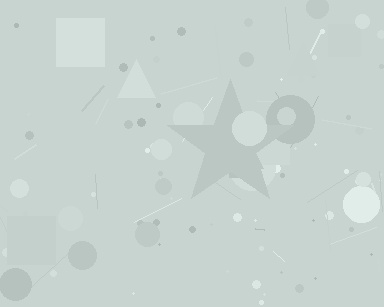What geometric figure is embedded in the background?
A star is embedded in the background.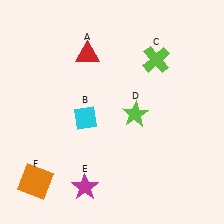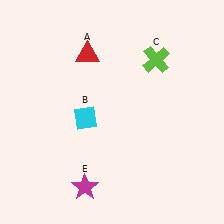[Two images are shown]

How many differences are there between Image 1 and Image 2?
There are 2 differences between the two images.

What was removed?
The orange square (F), the lime star (D) were removed in Image 2.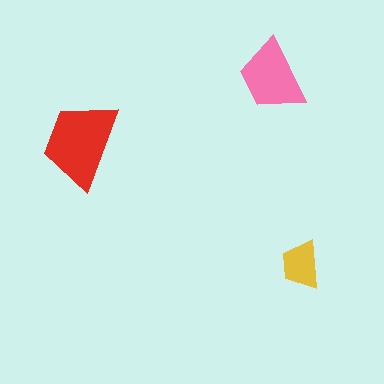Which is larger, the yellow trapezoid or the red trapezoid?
The red one.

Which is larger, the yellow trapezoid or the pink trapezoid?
The pink one.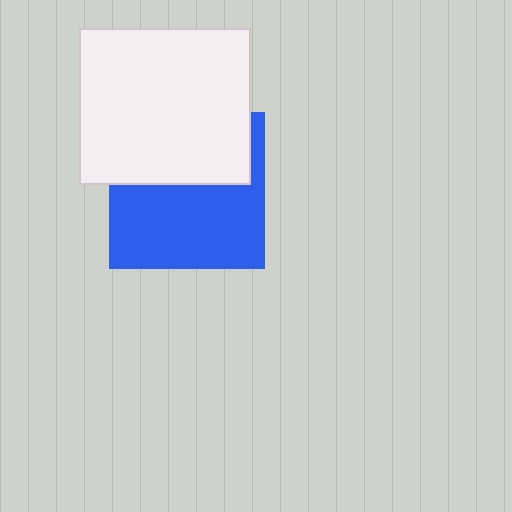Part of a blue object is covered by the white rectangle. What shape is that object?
It is a square.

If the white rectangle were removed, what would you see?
You would see the complete blue square.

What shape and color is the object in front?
The object in front is a white rectangle.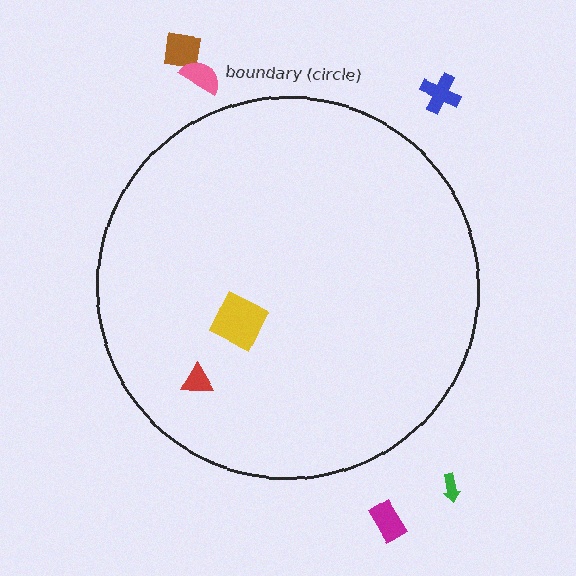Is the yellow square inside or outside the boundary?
Inside.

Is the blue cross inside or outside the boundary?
Outside.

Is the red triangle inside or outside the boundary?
Inside.